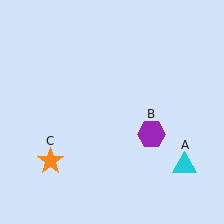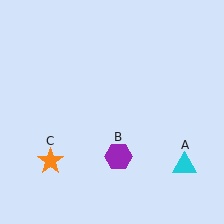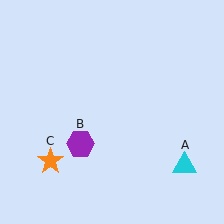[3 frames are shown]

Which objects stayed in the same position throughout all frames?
Cyan triangle (object A) and orange star (object C) remained stationary.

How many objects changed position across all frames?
1 object changed position: purple hexagon (object B).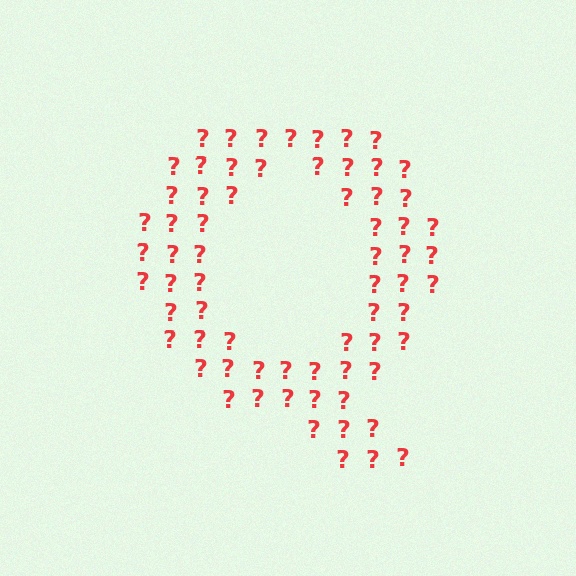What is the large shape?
The large shape is the letter Q.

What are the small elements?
The small elements are question marks.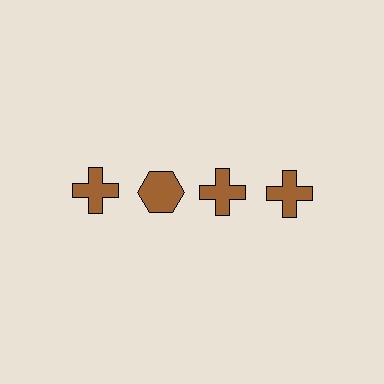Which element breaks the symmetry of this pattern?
The brown hexagon in the top row, second from left column breaks the symmetry. All other shapes are brown crosses.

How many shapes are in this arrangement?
There are 4 shapes arranged in a grid pattern.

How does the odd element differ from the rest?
It has a different shape: hexagon instead of cross.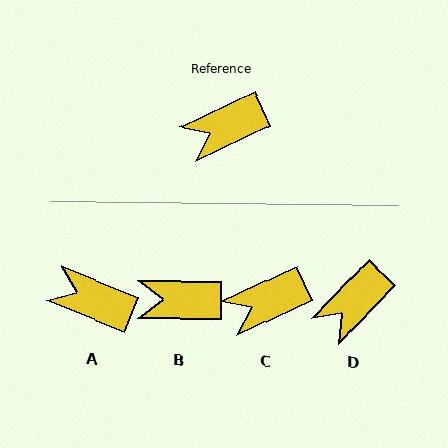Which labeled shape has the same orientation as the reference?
C.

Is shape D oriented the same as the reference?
No, it is off by about 21 degrees.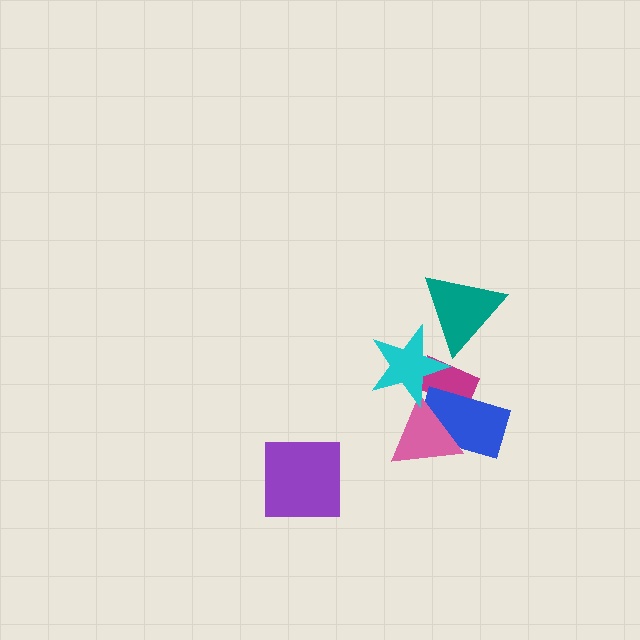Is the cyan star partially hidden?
Yes, it is partially covered by another shape.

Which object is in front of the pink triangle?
The cyan star is in front of the pink triangle.